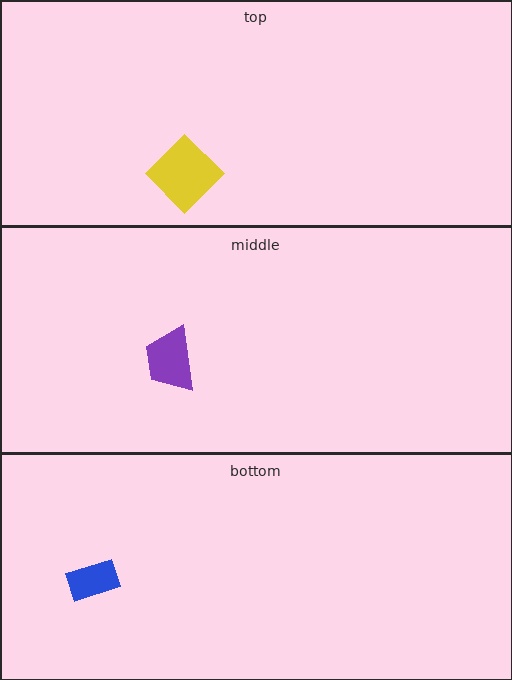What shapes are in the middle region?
The purple trapezoid.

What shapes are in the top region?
The yellow diamond.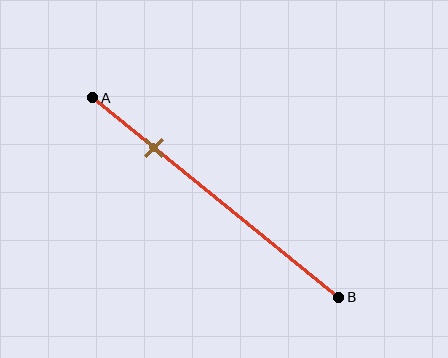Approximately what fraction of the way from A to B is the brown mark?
The brown mark is approximately 25% of the way from A to B.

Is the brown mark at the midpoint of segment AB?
No, the mark is at about 25% from A, not at the 50% midpoint.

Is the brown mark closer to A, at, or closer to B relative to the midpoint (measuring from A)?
The brown mark is closer to point A than the midpoint of segment AB.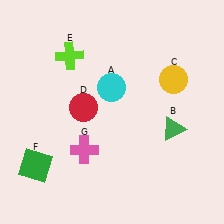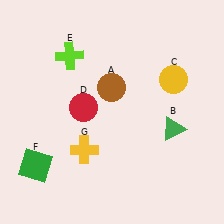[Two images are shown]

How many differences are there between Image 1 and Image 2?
There are 2 differences between the two images.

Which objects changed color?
A changed from cyan to brown. G changed from pink to yellow.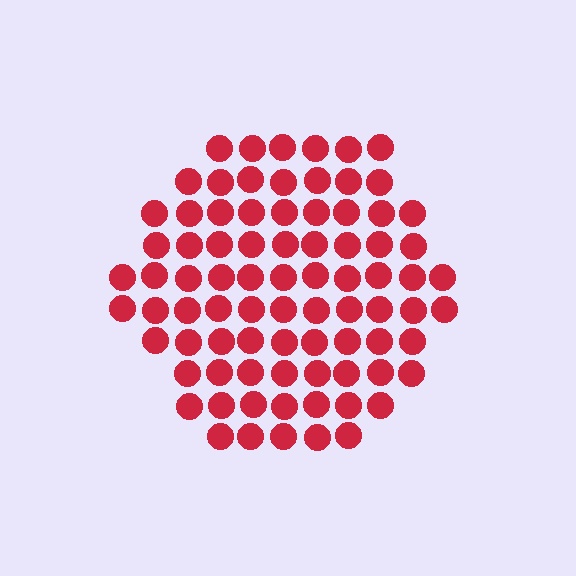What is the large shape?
The large shape is a hexagon.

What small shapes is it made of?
It is made of small circles.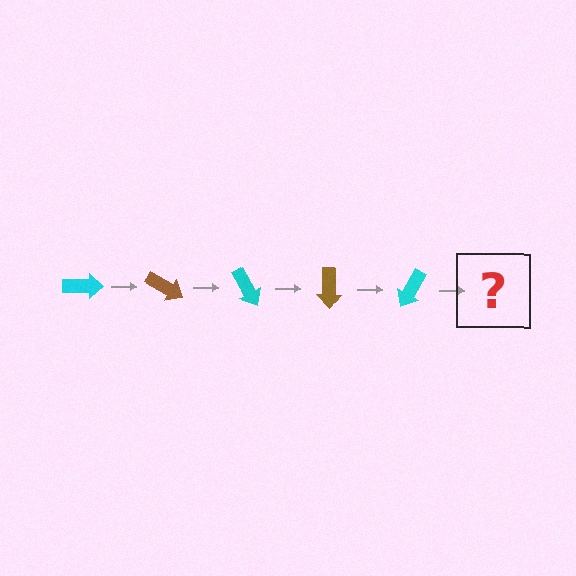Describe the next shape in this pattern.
It should be a brown arrow, rotated 150 degrees from the start.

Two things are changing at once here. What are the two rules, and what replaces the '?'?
The two rules are that it rotates 30 degrees each step and the color cycles through cyan and brown. The '?' should be a brown arrow, rotated 150 degrees from the start.